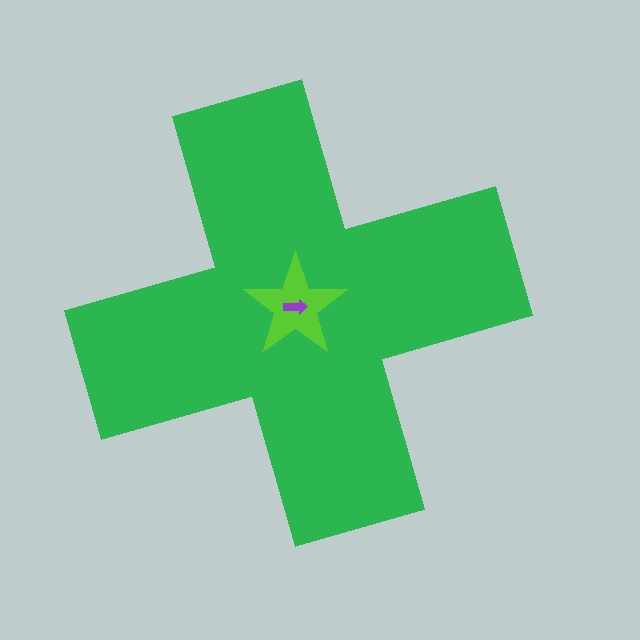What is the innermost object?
The purple arrow.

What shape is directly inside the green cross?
The lime star.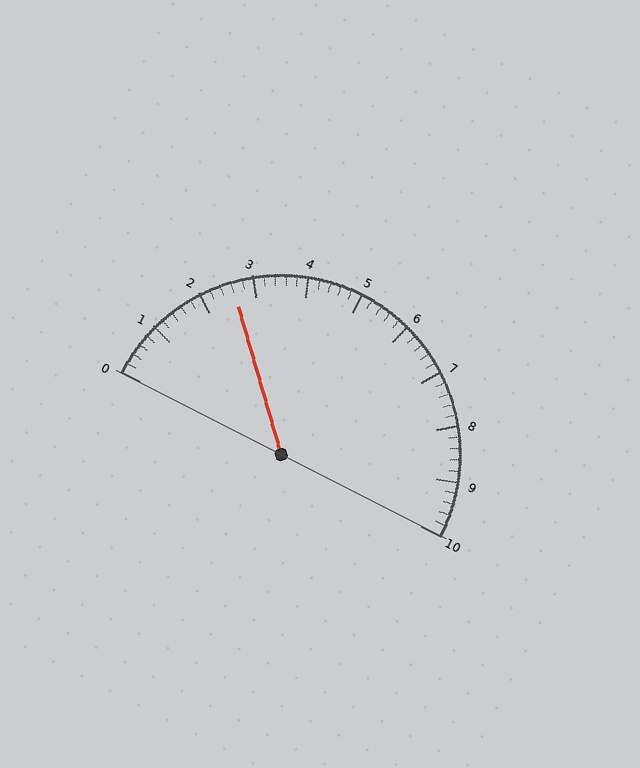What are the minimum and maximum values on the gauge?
The gauge ranges from 0 to 10.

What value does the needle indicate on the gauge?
The needle indicates approximately 2.6.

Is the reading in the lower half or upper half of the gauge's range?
The reading is in the lower half of the range (0 to 10).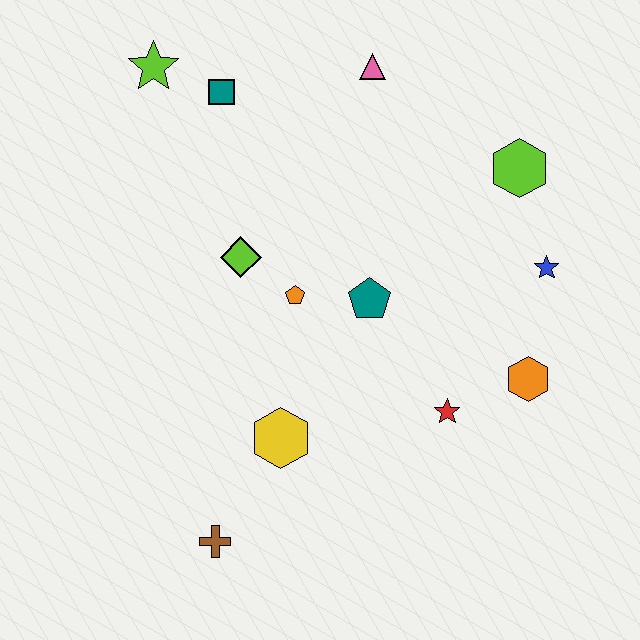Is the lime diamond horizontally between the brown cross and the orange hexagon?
Yes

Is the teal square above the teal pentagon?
Yes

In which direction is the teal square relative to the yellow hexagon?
The teal square is above the yellow hexagon.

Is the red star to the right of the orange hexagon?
No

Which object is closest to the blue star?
The lime hexagon is closest to the blue star.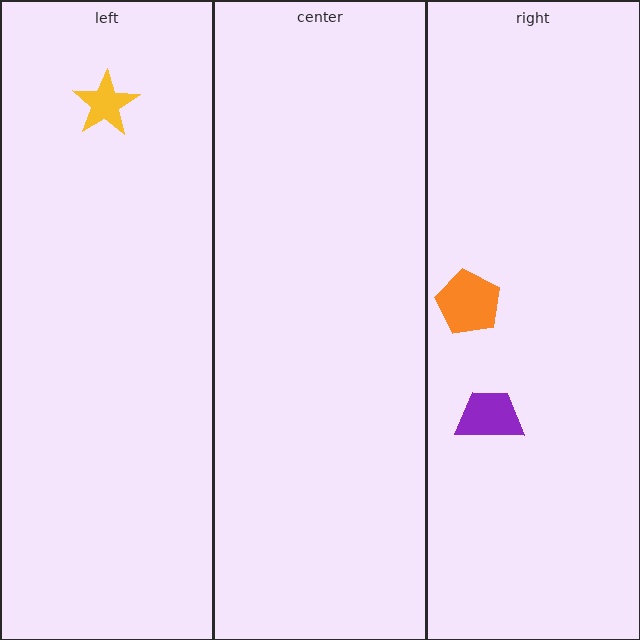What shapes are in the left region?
The yellow star.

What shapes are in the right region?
The purple trapezoid, the orange pentagon.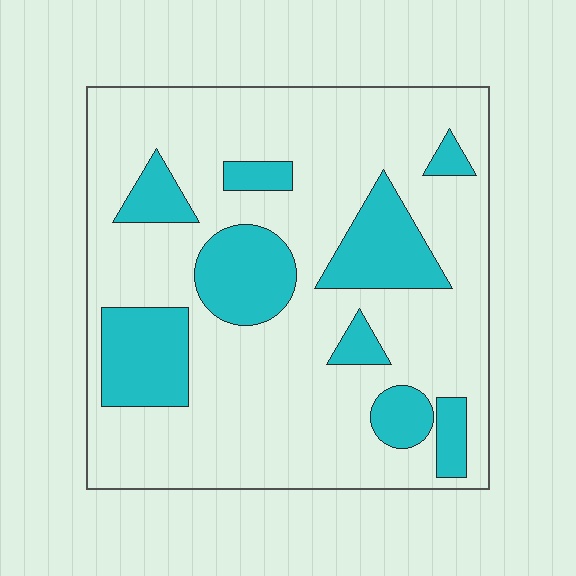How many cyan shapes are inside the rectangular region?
9.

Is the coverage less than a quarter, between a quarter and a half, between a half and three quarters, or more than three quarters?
Less than a quarter.